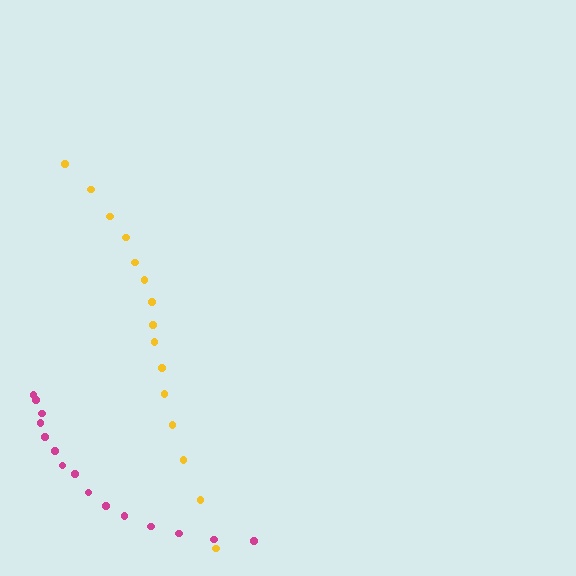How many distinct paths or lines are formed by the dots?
There are 2 distinct paths.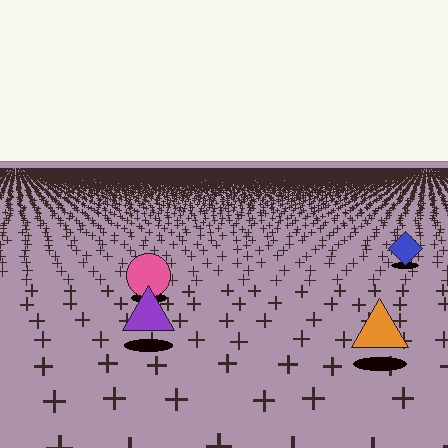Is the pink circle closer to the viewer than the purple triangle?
No. The purple triangle is closer — you can tell from the texture gradient: the ground texture is coarser near it.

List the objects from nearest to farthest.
From nearest to farthest: the orange triangle, the purple triangle, the pink circle, the blue diamond.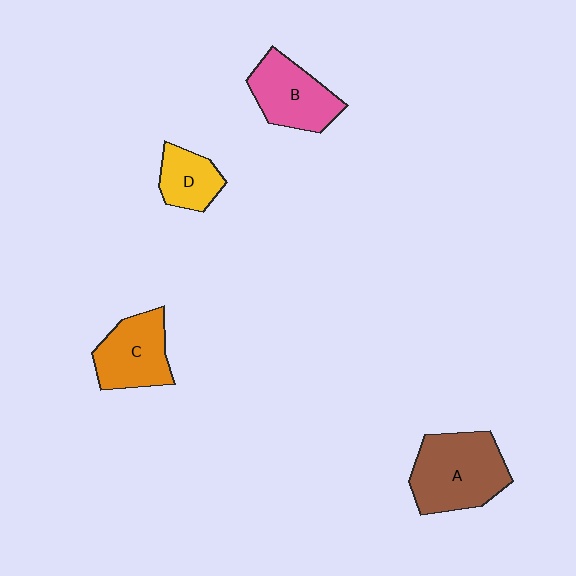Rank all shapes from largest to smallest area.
From largest to smallest: A (brown), C (orange), B (pink), D (yellow).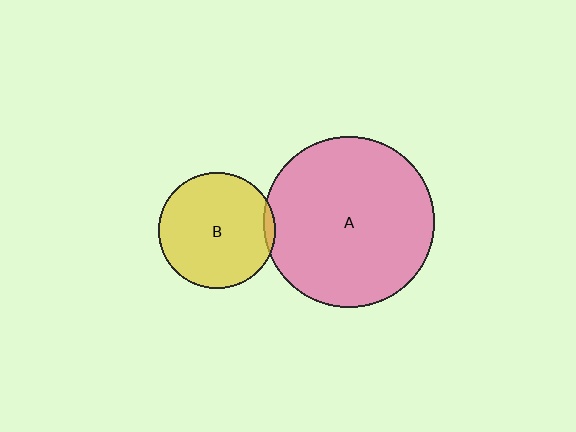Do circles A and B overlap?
Yes.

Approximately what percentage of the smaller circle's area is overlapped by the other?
Approximately 5%.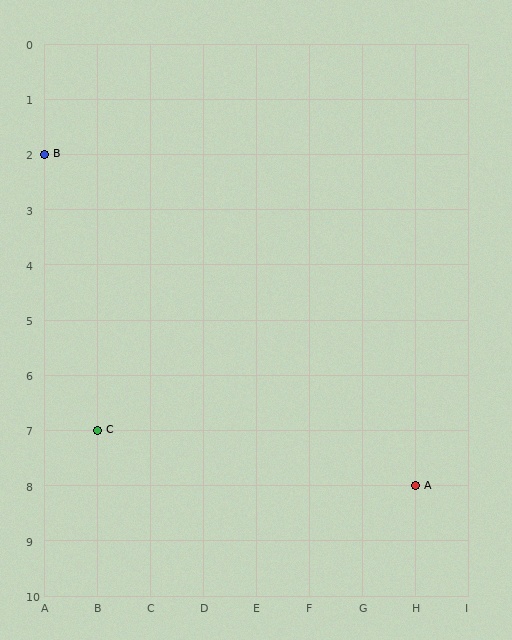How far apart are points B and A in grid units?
Points B and A are 7 columns and 6 rows apart (about 9.2 grid units diagonally).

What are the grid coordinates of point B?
Point B is at grid coordinates (A, 2).